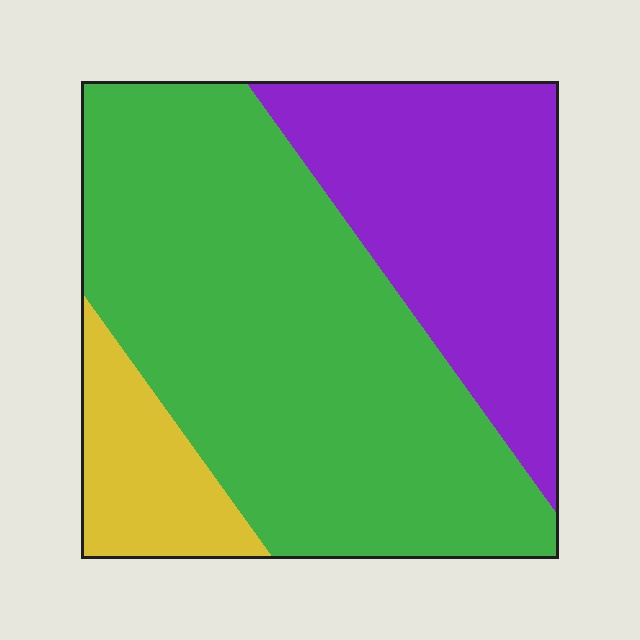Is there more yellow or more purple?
Purple.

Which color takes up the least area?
Yellow, at roughly 10%.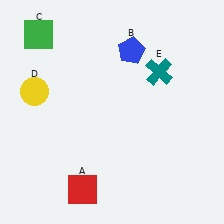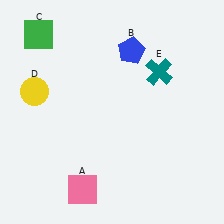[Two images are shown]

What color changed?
The square (A) changed from red in Image 1 to pink in Image 2.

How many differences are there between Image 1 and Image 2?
There is 1 difference between the two images.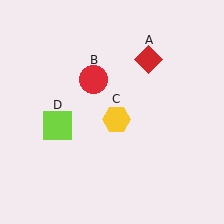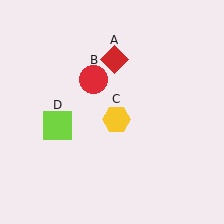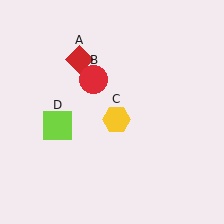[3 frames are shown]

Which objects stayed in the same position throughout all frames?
Red circle (object B) and yellow hexagon (object C) and lime square (object D) remained stationary.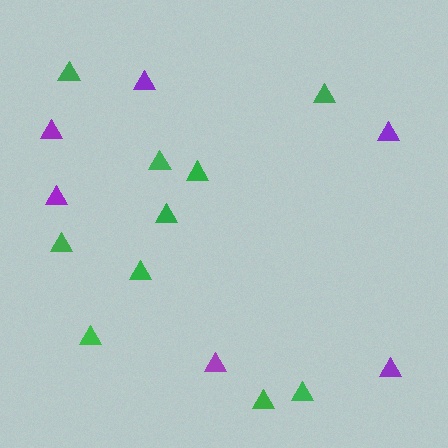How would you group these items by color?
There are 2 groups: one group of green triangles (10) and one group of purple triangles (6).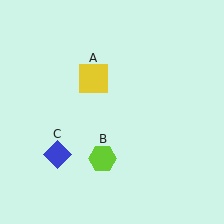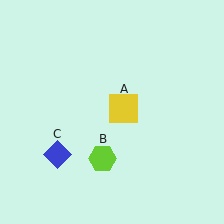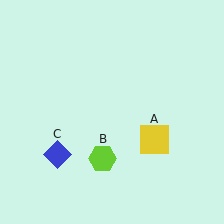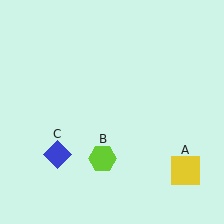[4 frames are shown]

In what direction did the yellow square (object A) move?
The yellow square (object A) moved down and to the right.